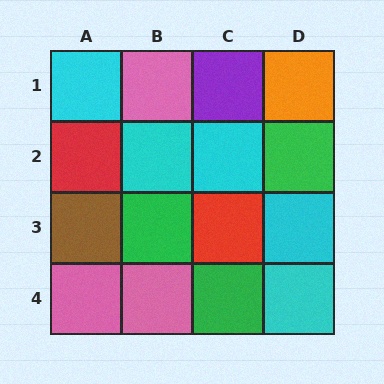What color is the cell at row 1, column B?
Pink.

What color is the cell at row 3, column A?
Brown.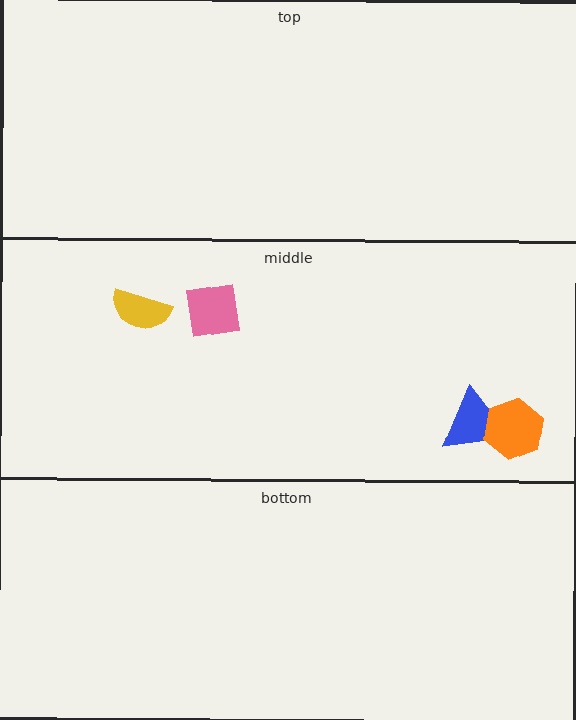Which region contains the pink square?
The middle region.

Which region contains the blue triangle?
The middle region.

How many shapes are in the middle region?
4.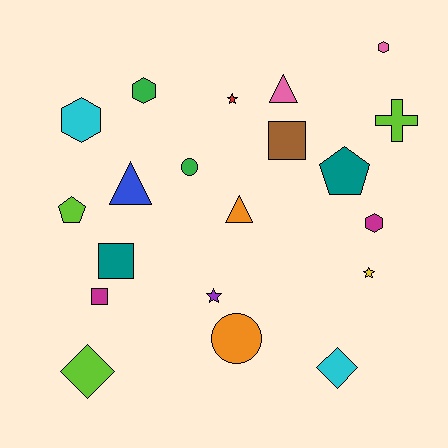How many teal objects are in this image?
There are 2 teal objects.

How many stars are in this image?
There are 3 stars.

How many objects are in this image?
There are 20 objects.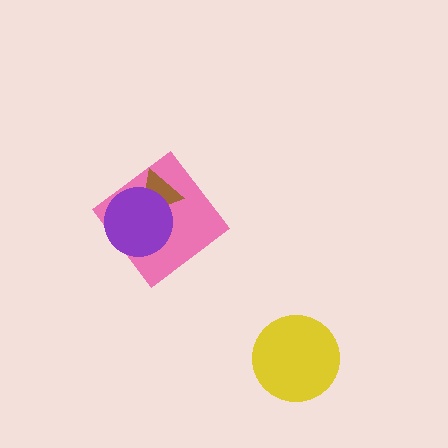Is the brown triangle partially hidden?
Yes, it is partially covered by another shape.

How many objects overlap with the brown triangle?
2 objects overlap with the brown triangle.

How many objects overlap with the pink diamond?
2 objects overlap with the pink diamond.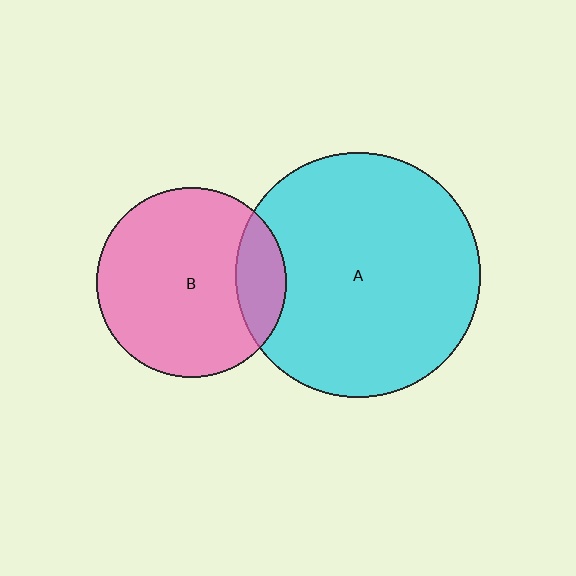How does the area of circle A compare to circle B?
Approximately 1.7 times.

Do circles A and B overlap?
Yes.